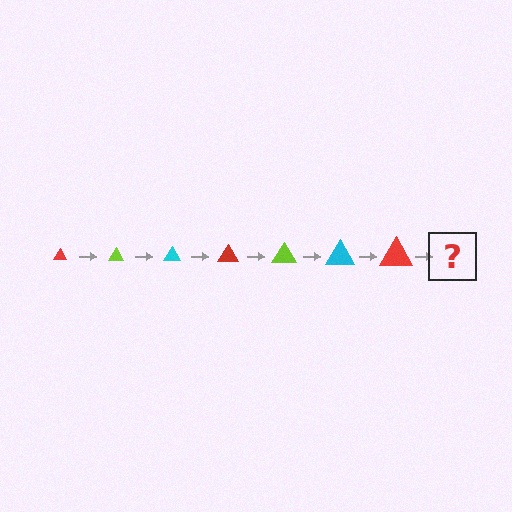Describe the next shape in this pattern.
It should be a lime triangle, larger than the previous one.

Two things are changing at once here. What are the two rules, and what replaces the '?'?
The two rules are that the triangle grows larger each step and the color cycles through red, lime, and cyan. The '?' should be a lime triangle, larger than the previous one.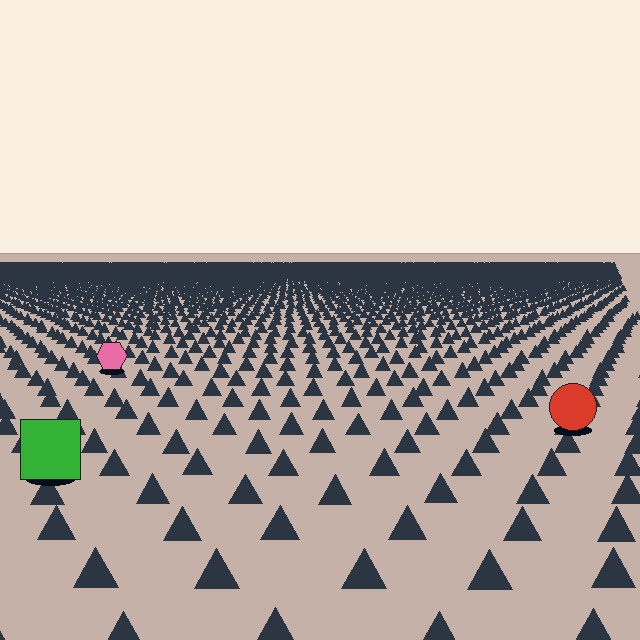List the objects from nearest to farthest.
From nearest to farthest: the green square, the red circle, the pink hexagon.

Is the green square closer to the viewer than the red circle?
Yes. The green square is closer — you can tell from the texture gradient: the ground texture is coarser near it.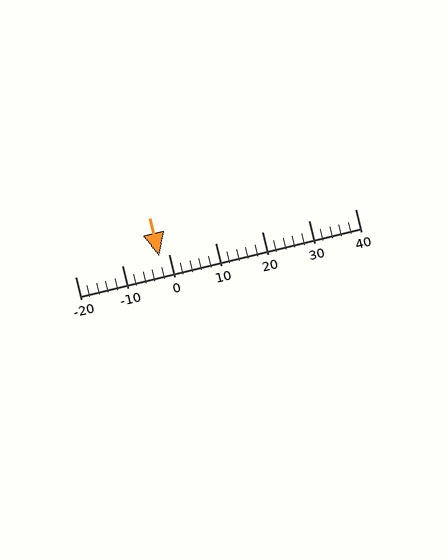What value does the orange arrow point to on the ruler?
The orange arrow points to approximately -2.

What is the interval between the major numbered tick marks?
The major tick marks are spaced 10 units apart.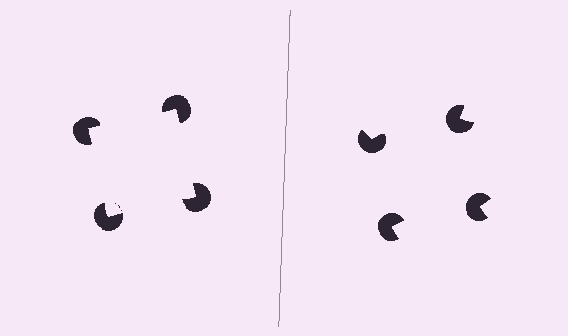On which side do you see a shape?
An illusory square appears on the left side. On the right side the wedge cuts are rotated, so no coherent shape forms.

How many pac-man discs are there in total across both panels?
8 — 4 on each side.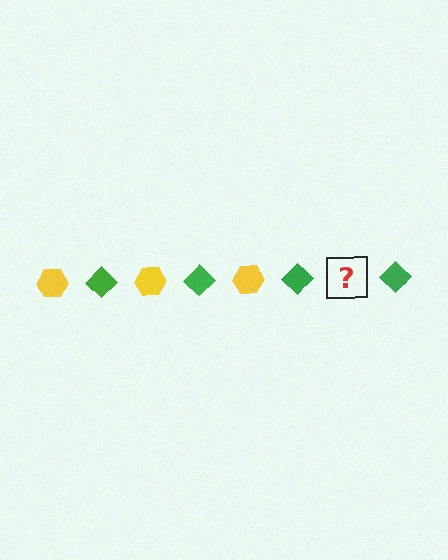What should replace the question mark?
The question mark should be replaced with a yellow hexagon.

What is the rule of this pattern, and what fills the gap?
The rule is that the pattern alternates between yellow hexagon and green diamond. The gap should be filled with a yellow hexagon.